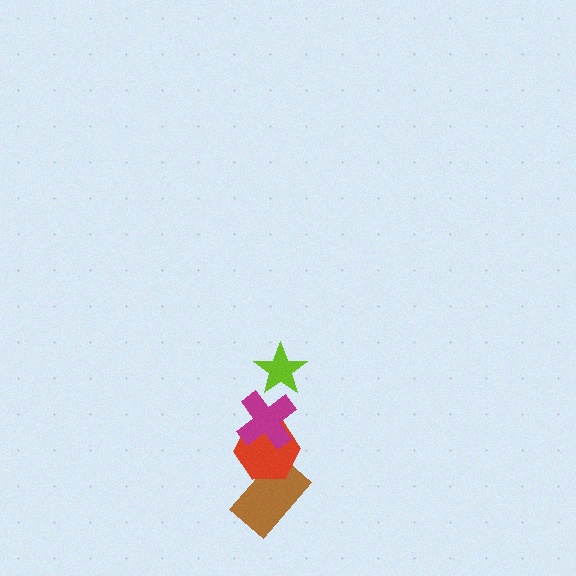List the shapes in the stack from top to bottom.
From top to bottom: the lime star, the magenta cross, the red hexagon, the brown rectangle.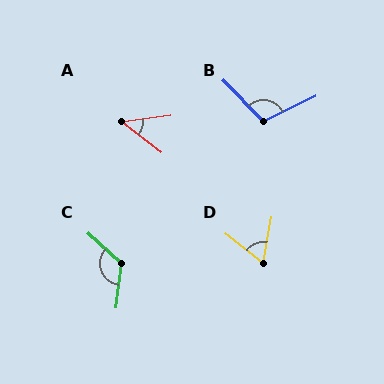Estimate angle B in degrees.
Approximately 108 degrees.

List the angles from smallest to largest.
A (45°), D (62°), B (108°), C (126°).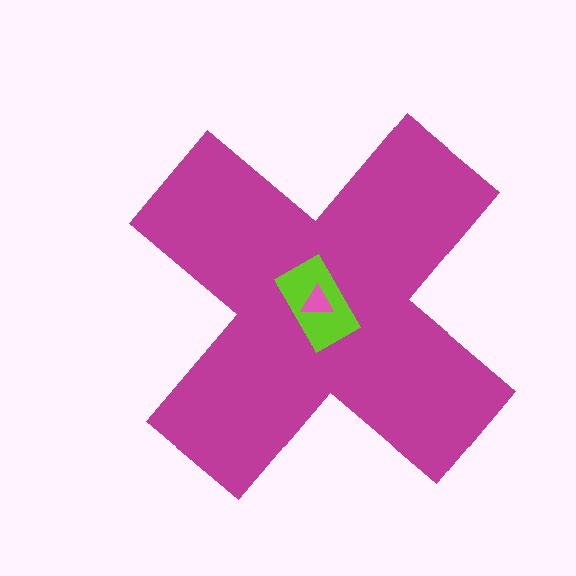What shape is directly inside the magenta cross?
The lime rectangle.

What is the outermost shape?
The magenta cross.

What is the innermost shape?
The pink triangle.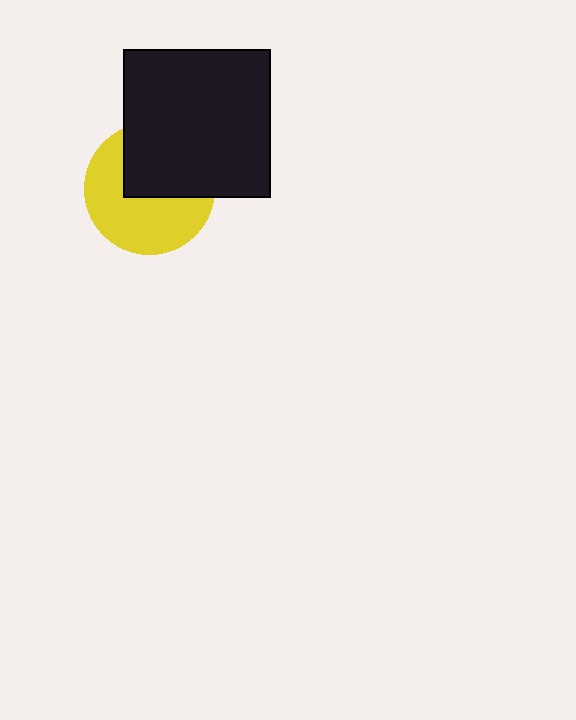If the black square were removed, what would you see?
You would see the complete yellow circle.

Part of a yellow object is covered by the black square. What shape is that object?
It is a circle.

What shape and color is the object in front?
The object in front is a black square.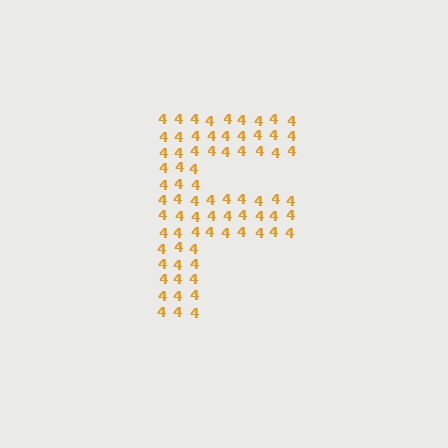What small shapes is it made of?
It is made of small digit 4's.